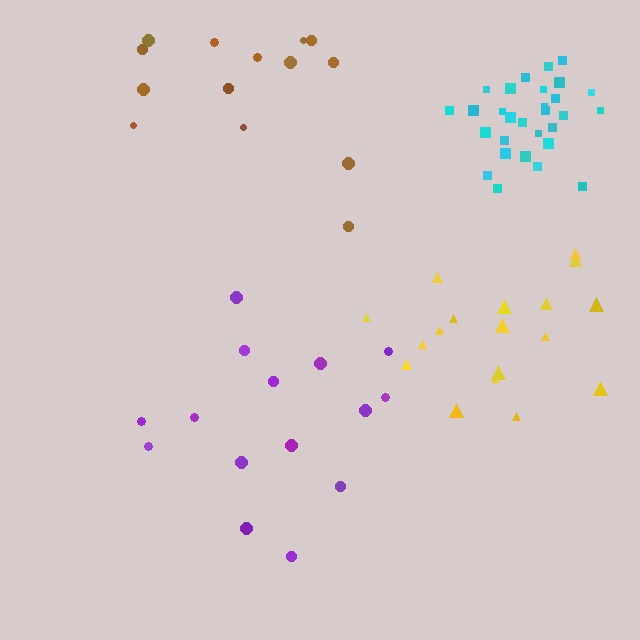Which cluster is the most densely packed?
Cyan.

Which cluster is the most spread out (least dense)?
Purple.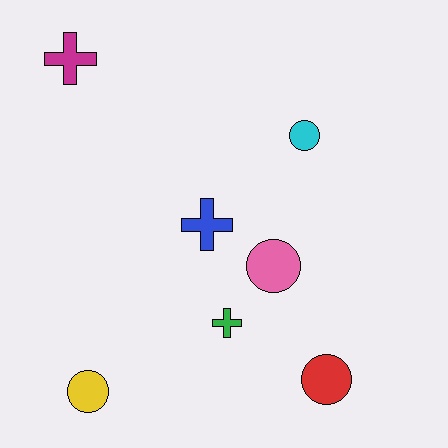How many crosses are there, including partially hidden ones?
There are 3 crosses.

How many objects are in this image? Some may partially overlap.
There are 7 objects.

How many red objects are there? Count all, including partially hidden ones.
There is 1 red object.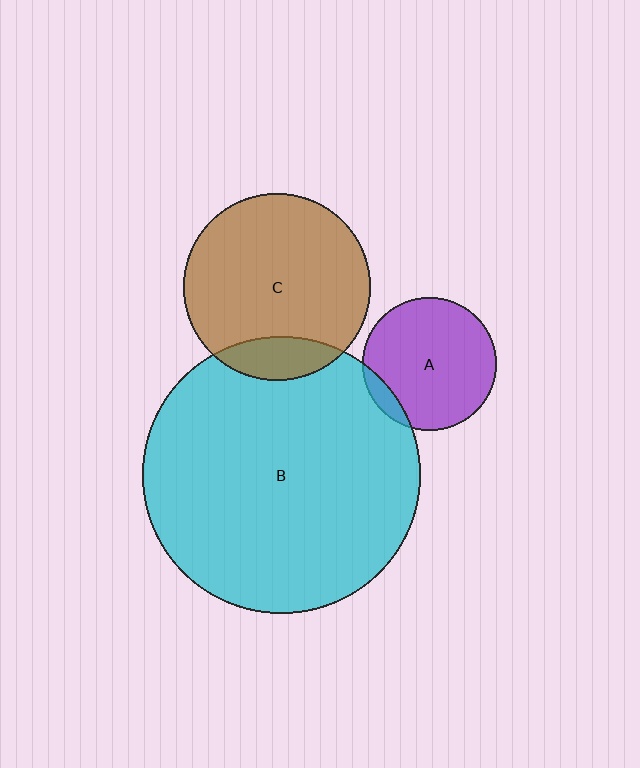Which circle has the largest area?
Circle B (cyan).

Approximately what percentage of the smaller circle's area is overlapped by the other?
Approximately 10%.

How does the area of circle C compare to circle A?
Approximately 2.0 times.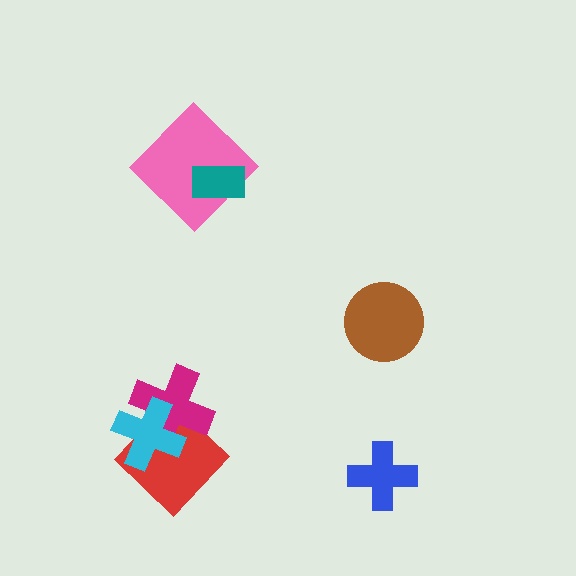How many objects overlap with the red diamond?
2 objects overlap with the red diamond.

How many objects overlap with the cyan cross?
2 objects overlap with the cyan cross.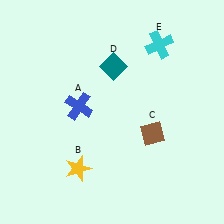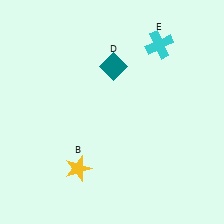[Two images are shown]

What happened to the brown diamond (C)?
The brown diamond (C) was removed in Image 2. It was in the bottom-right area of Image 1.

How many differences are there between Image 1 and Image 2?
There are 2 differences between the two images.